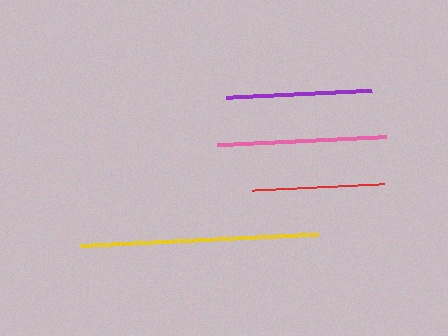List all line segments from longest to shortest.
From longest to shortest: yellow, pink, purple, red.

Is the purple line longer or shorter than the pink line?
The pink line is longer than the purple line.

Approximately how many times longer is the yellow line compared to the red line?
The yellow line is approximately 1.8 times the length of the red line.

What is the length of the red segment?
The red segment is approximately 131 pixels long.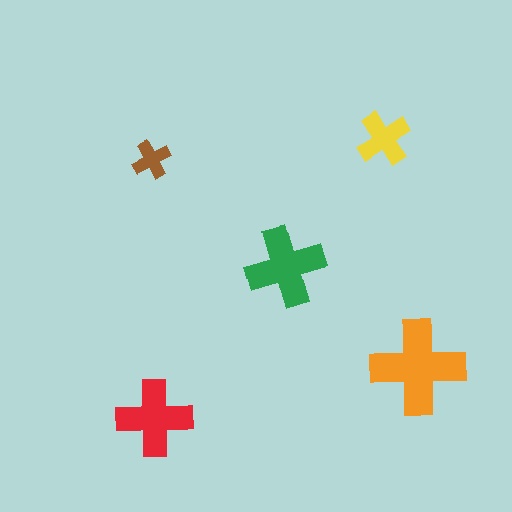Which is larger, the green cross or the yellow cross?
The green one.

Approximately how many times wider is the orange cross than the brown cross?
About 2.5 times wider.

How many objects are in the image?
There are 5 objects in the image.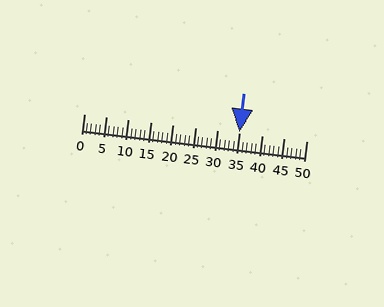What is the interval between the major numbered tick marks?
The major tick marks are spaced 5 units apart.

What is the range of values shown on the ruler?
The ruler shows values from 0 to 50.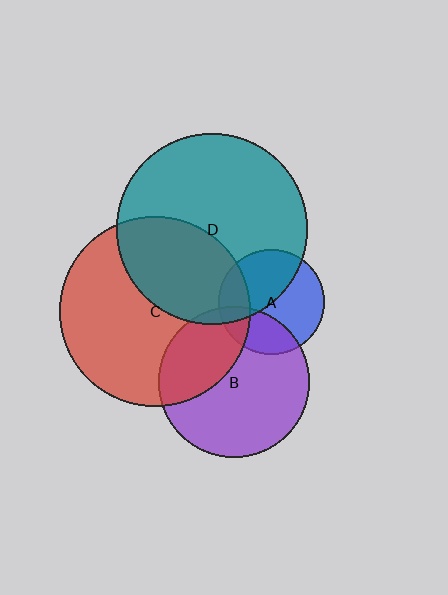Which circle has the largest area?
Circle D (teal).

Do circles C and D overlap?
Yes.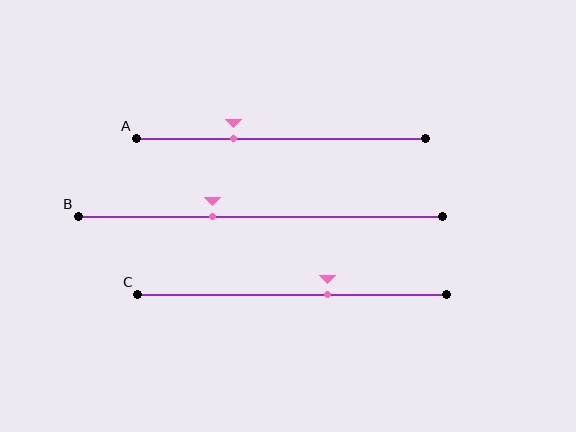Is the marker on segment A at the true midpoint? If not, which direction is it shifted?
No, the marker on segment A is shifted to the left by about 17% of the segment length.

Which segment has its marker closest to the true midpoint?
Segment C has its marker closest to the true midpoint.